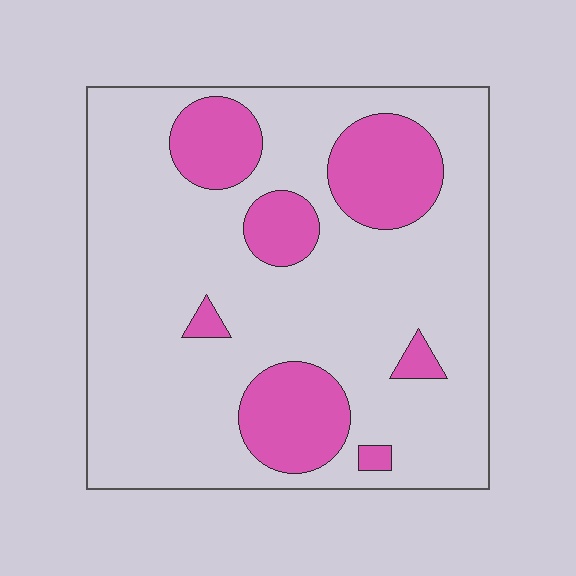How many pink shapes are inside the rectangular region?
7.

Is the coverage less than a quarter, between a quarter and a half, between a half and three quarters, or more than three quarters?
Less than a quarter.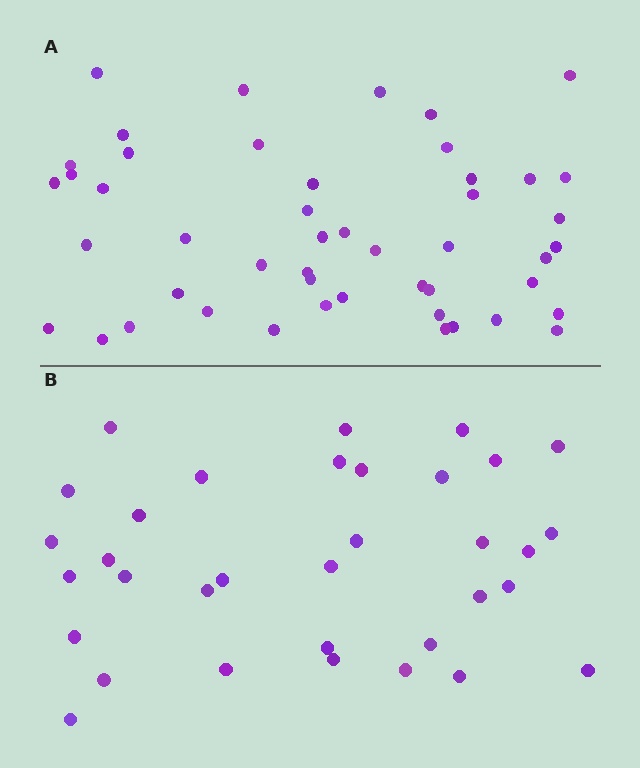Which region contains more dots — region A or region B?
Region A (the top region) has more dots.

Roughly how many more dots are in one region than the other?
Region A has approximately 15 more dots than region B.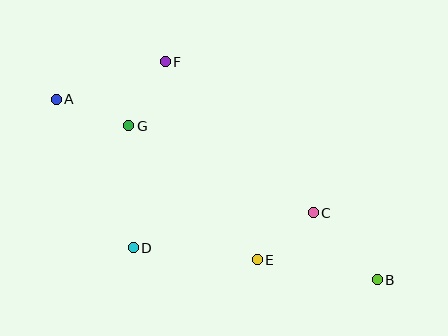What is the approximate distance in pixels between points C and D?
The distance between C and D is approximately 183 pixels.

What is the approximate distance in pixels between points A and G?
The distance between A and G is approximately 77 pixels.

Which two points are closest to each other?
Points C and E are closest to each other.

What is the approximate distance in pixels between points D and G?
The distance between D and G is approximately 122 pixels.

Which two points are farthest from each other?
Points A and B are farthest from each other.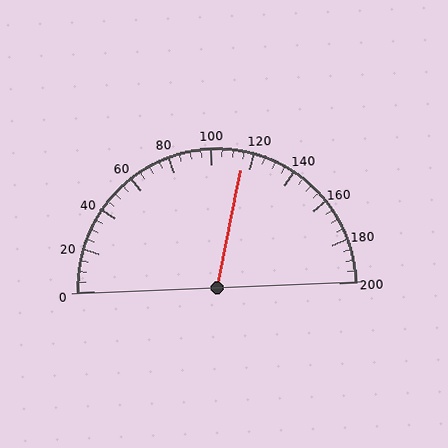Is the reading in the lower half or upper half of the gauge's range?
The reading is in the upper half of the range (0 to 200).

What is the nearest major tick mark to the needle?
The nearest major tick mark is 120.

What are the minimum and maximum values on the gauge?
The gauge ranges from 0 to 200.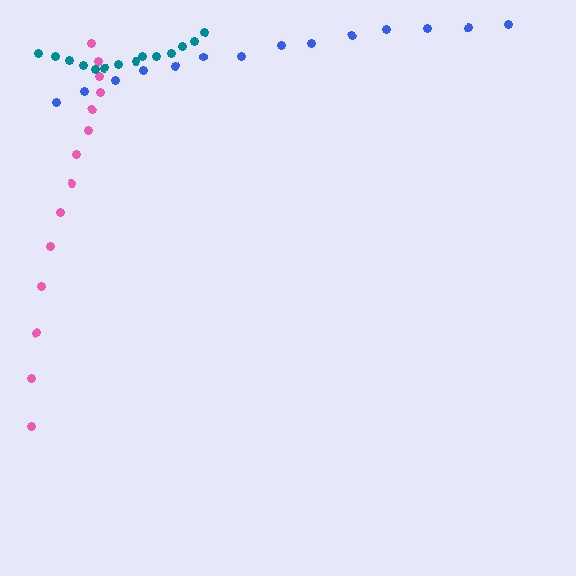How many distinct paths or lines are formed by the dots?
There are 3 distinct paths.